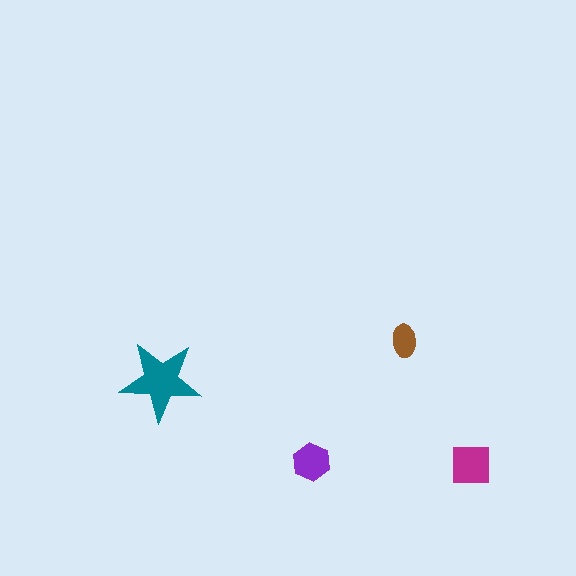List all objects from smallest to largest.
The brown ellipse, the purple hexagon, the magenta square, the teal star.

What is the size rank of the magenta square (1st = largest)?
2nd.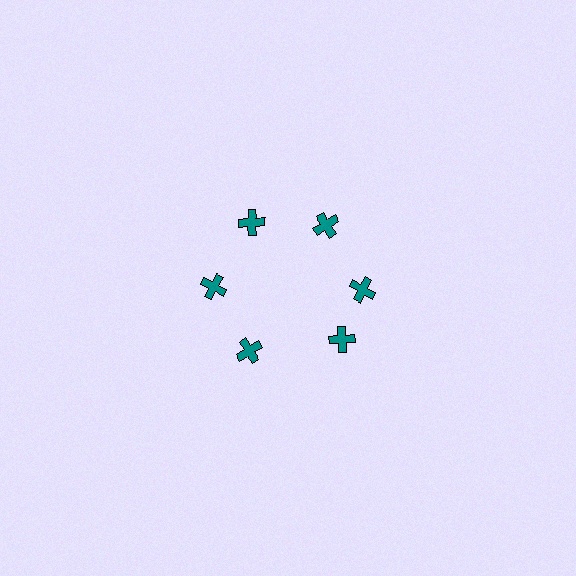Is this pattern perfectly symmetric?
No. The 6 teal crosses are arranged in a ring, but one element near the 5 o'clock position is rotated out of alignment along the ring, breaking the 6-fold rotational symmetry.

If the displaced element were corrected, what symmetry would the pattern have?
It would have 6-fold rotational symmetry — the pattern would map onto itself every 60 degrees.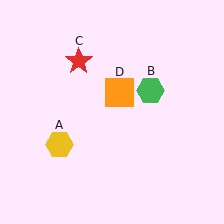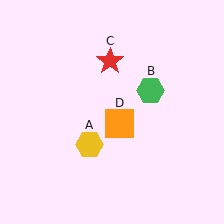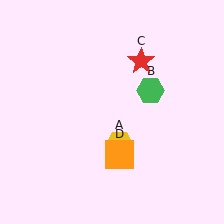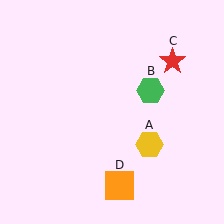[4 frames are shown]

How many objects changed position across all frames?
3 objects changed position: yellow hexagon (object A), red star (object C), orange square (object D).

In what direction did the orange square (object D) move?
The orange square (object D) moved down.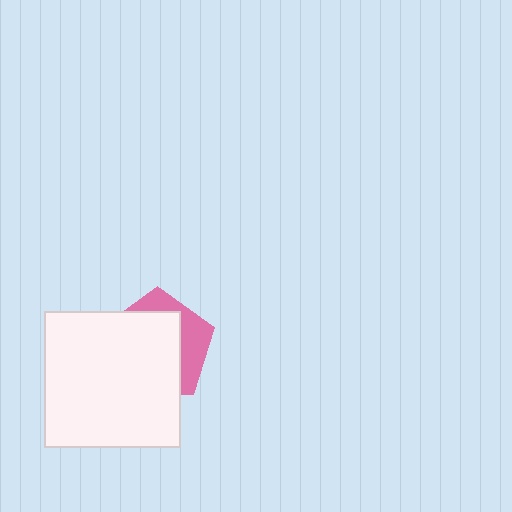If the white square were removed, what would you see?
You would see the complete pink pentagon.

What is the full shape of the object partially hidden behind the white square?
The partially hidden object is a pink pentagon.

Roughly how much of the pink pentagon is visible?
A small part of it is visible (roughly 32%).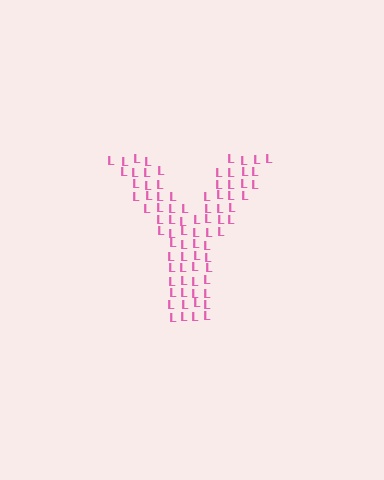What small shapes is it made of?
It is made of small letter L's.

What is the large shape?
The large shape is the letter Y.